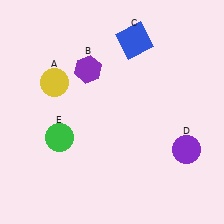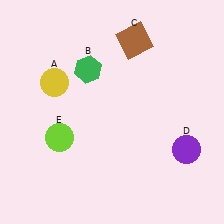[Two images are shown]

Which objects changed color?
B changed from purple to green. C changed from blue to brown. E changed from green to lime.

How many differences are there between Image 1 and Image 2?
There are 3 differences between the two images.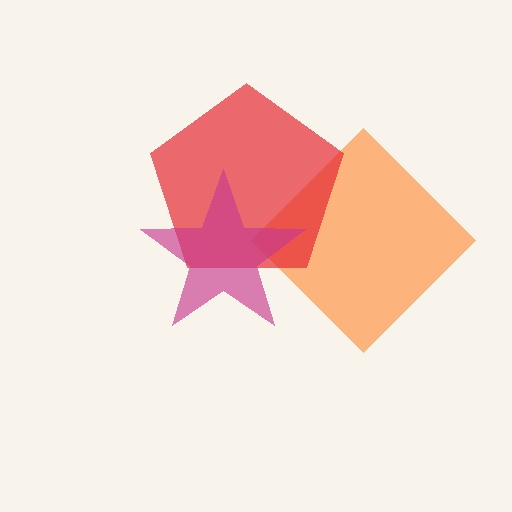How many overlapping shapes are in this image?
There are 3 overlapping shapes in the image.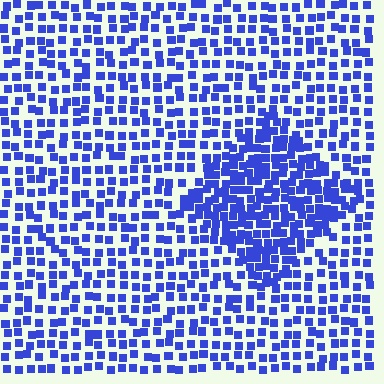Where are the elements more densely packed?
The elements are more densely packed inside the diamond boundary.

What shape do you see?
I see a diamond.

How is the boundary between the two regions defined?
The boundary is defined by a change in element density (approximately 1.9x ratio). All elements are the same color, size, and shape.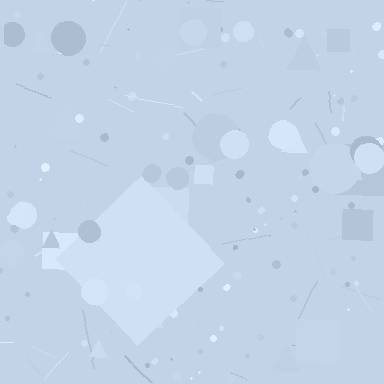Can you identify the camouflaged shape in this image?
The camouflaged shape is a diamond.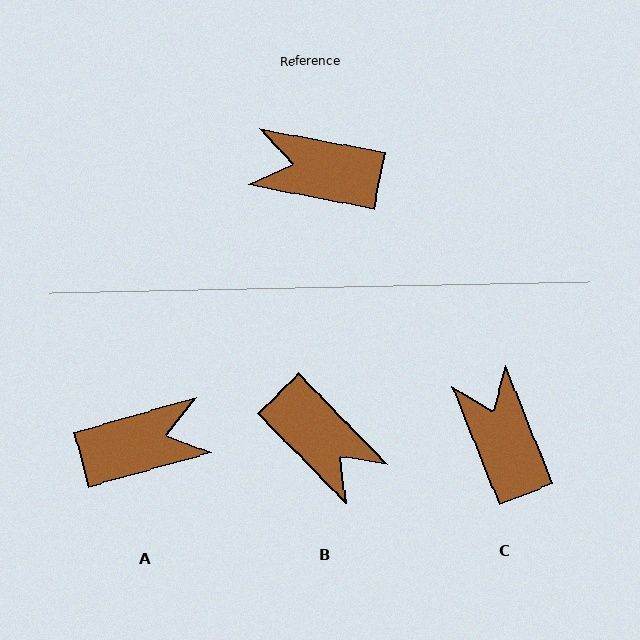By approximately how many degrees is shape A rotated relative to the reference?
Approximately 153 degrees clockwise.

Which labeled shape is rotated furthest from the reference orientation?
A, about 153 degrees away.